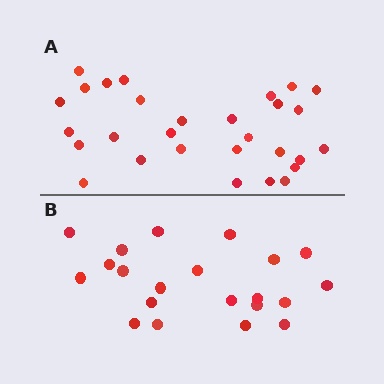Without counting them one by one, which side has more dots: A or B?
Region A (the top region) has more dots.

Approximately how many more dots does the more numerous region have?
Region A has roughly 8 or so more dots than region B.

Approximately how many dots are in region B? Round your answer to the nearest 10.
About 20 dots. (The exact count is 21, which rounds to 20.)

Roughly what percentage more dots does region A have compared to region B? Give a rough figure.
About 40% more.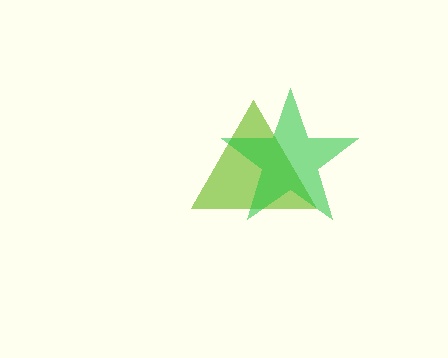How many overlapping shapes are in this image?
There are 2 overlapping shapes in the image.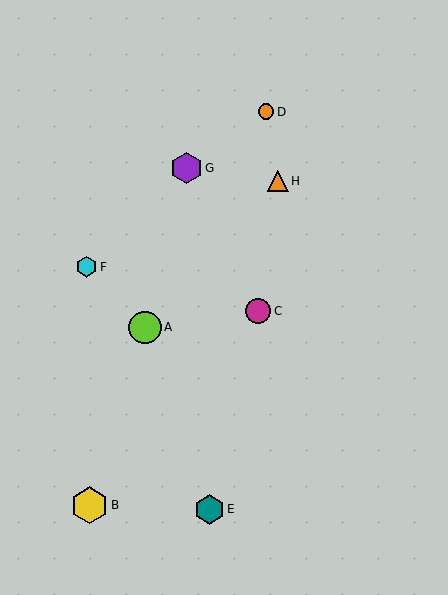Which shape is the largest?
The yellow hexagon (labeled B) is the largest.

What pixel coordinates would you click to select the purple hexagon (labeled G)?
Click at (186, 168) to select the purple hexagon G.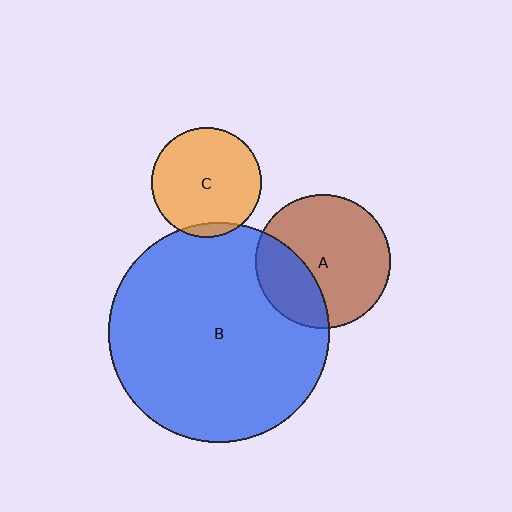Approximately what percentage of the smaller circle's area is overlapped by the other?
Approximately 30%.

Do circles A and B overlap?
Yes.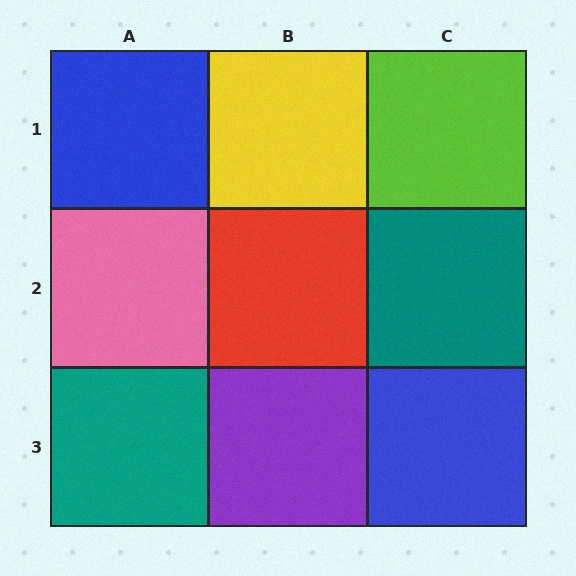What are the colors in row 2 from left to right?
Pink, red, teal.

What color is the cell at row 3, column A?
Teal.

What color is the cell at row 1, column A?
Blue.